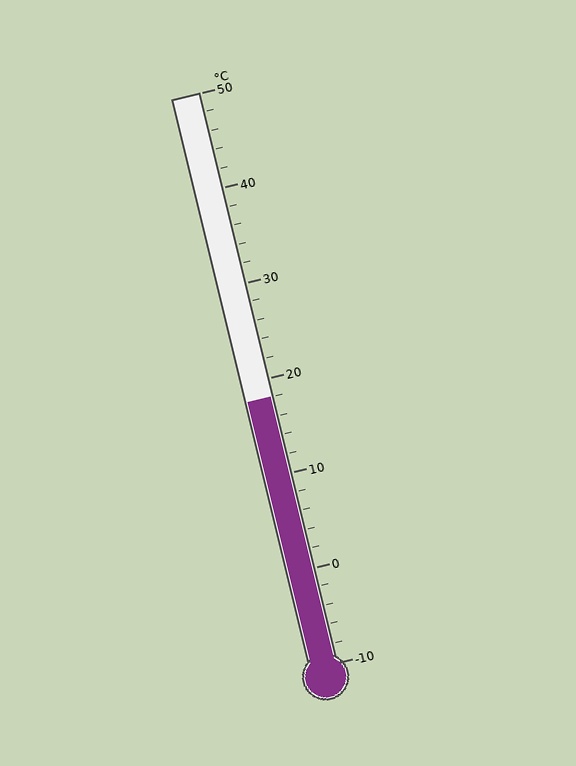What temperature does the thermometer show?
The thermometer shows approximately 18°C.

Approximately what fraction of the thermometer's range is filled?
The thermometer is filled to approximately 45% of its range.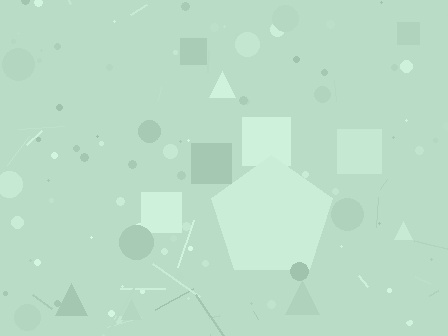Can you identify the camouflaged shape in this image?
The camouflaged shape is a pentagon.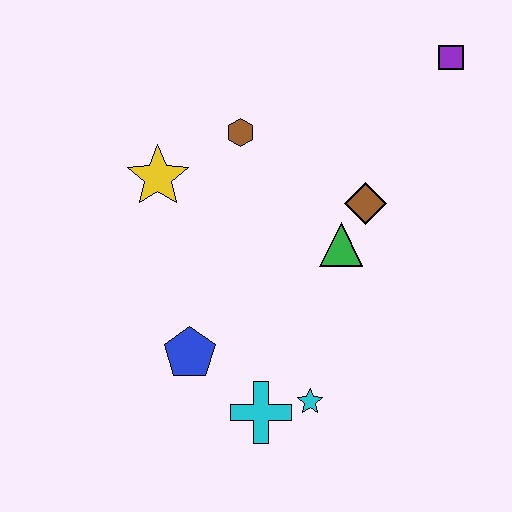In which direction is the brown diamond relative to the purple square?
The brown diamond is below the purple square.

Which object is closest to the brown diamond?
The green triangle is closest to the brown diamond.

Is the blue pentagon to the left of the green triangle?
Yes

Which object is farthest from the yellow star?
The purple square is farthest from the yellow star.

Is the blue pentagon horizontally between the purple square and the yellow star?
Yes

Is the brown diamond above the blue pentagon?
Yes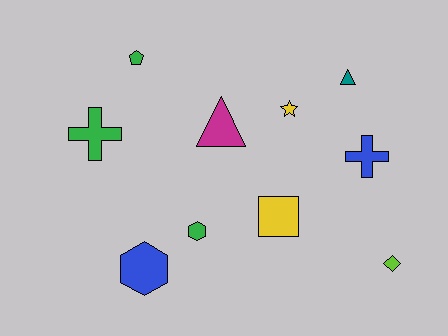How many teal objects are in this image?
There is 1 teal object.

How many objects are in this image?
There are 10 objects.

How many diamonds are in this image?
There is 1 diamond.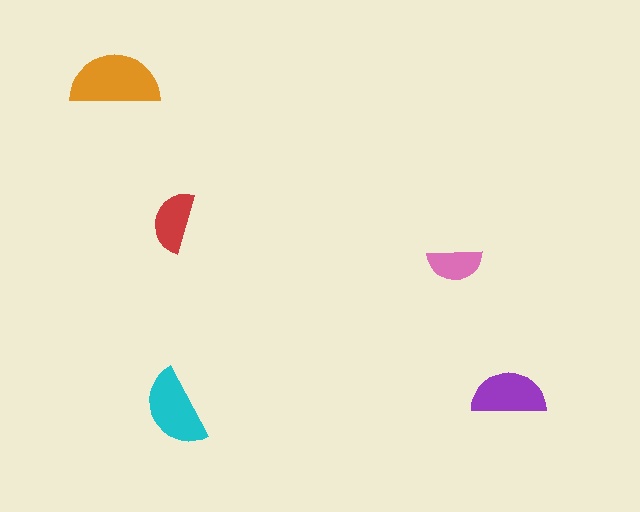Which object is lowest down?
The cyan semicircle is bottommost.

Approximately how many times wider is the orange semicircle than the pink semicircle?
About 1.5 times wider.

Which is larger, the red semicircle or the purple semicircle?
The purple one.